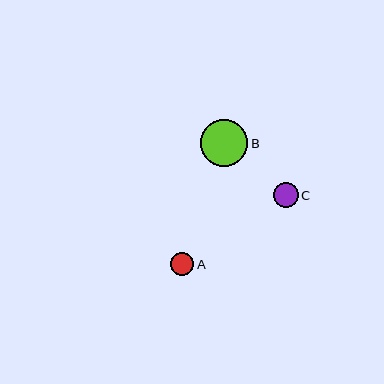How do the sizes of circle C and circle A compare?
Circle C and circle A are approximately the same size.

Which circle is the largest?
Circle B is the largest with a size of approximately 47 pixels.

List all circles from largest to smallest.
From largest to smallest: B, C, A.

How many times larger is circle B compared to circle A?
Circle B is approximately 2.1 times the size of circle A.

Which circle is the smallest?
Circle A is the smallest with a size of approximately 23 pixels.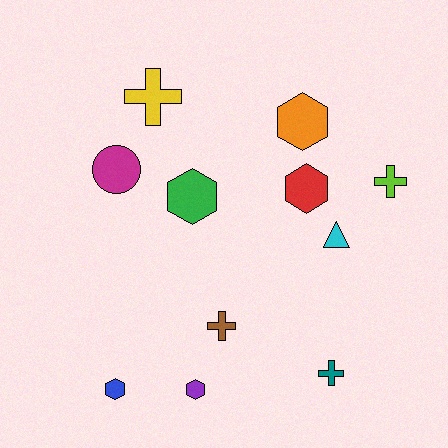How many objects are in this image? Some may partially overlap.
There are 11 objects.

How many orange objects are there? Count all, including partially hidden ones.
There is 1 orange object.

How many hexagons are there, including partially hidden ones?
There are 5 hexagons.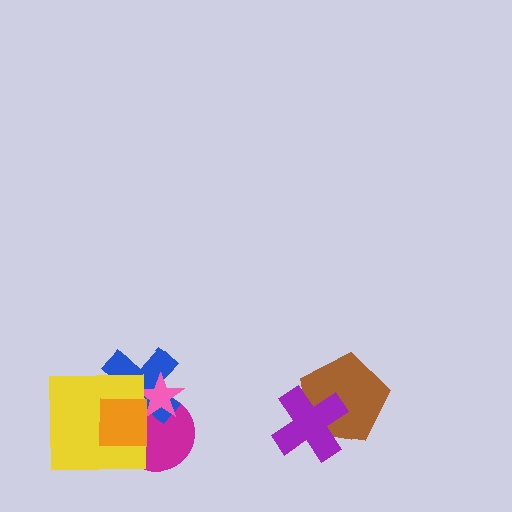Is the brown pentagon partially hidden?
Yes, it is partially covered by another shape.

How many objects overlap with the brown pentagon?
1 object overlaps with the brown pentagon.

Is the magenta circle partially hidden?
Yes, it is partially covered by another shape.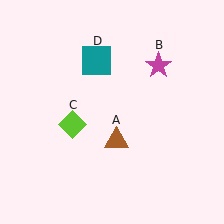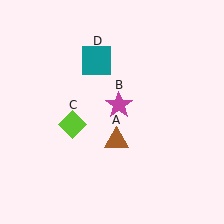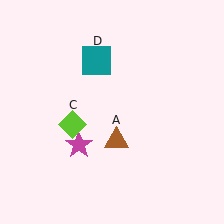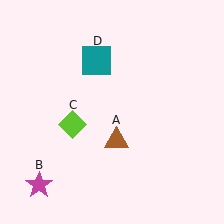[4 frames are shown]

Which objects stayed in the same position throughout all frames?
Brown triangle (object A) and lime diamond (object C) and teal square (object D) remained stationary.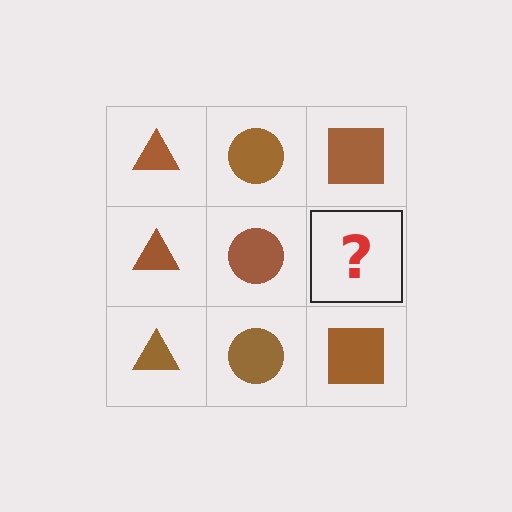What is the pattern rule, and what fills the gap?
The rule is that each column has a consistent shape. The gap should be filled with a brown square.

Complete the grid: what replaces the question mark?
The question mark should be replaced with a brown square.